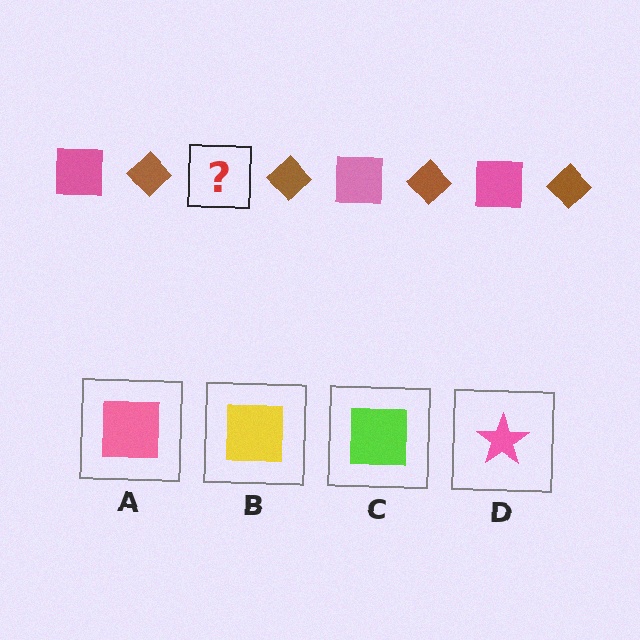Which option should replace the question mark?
Option A.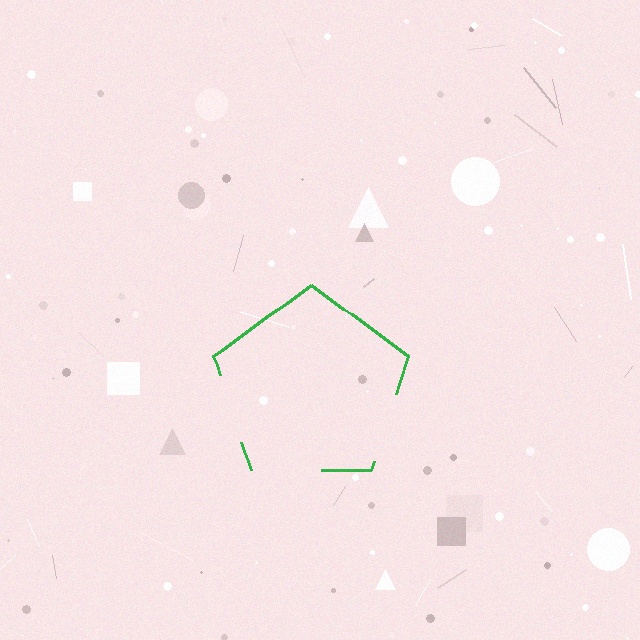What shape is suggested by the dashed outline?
The dashed outline suggests a pentagon.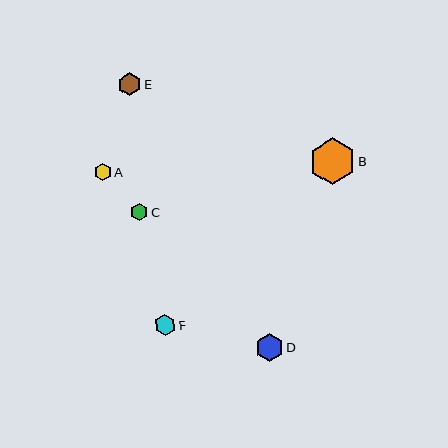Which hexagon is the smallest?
Hexagon C is the smallest with a size of approximately 17 pixels.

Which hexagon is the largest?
Hexagon B is the largest with a size of approximately 46 pixels.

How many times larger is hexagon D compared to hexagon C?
Hexagon D is approximately 1.6 times the size of hexagon C.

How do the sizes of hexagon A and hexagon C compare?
Hexagon A and hexagon C are approximately the same size.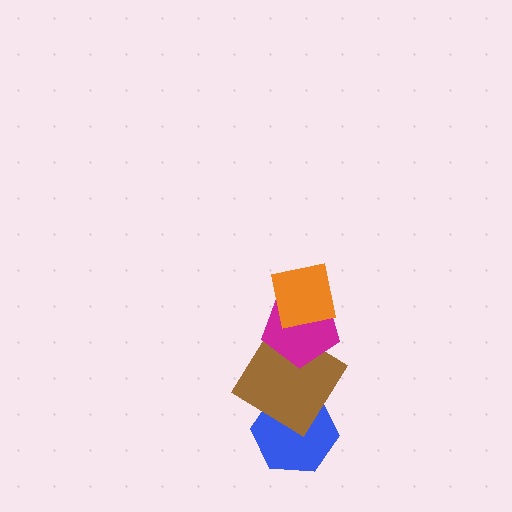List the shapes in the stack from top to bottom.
From top to bottom: the orange square, the magenta pentagon, the brown diamond, the blue hexagon.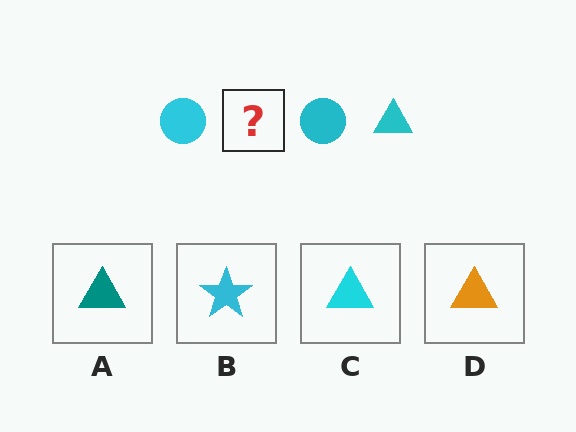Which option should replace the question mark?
Option C.